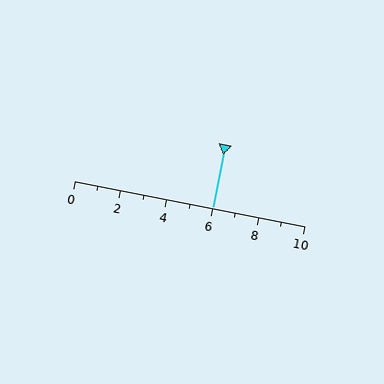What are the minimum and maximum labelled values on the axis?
The axis runs from 0 to 10.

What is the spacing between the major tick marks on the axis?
The major ticks are spaced 2 apart.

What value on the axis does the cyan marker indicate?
The marker indicates approximately 6.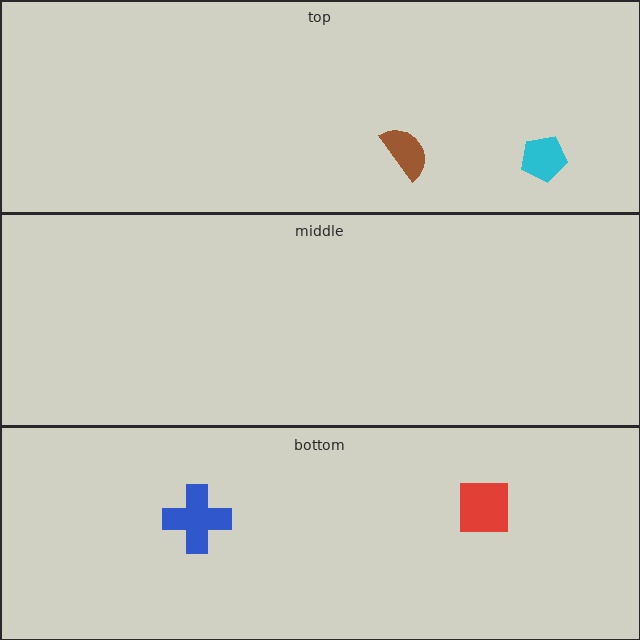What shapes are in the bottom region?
The blue cross, the red square.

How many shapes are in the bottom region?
2.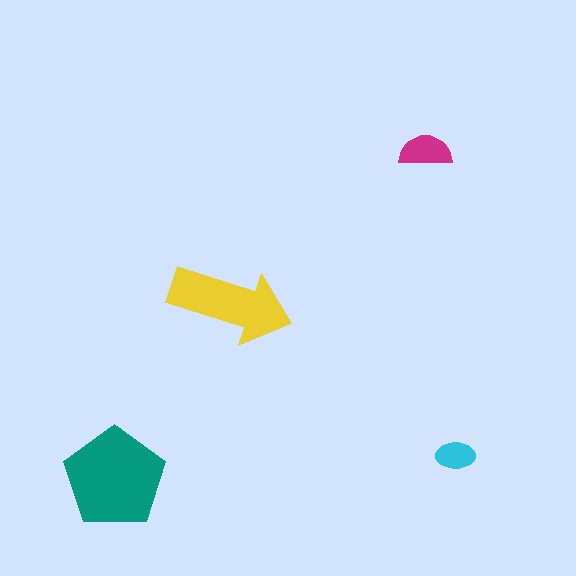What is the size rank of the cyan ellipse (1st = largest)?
4th.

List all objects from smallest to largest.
The cyan ellipse, the magenta semicircle, the yellow arrow, the teal pentagon.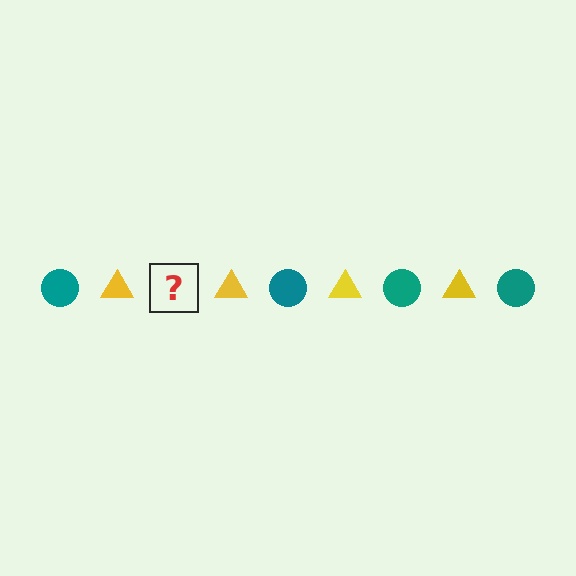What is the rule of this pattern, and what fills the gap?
The rule is that the pattern alternates between teal circle and yellow triangle. The gap should be filled with a teal circle.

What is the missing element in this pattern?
The missing element is a teal circle.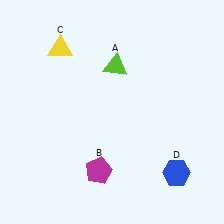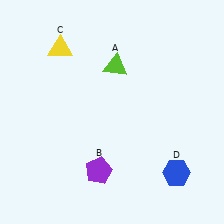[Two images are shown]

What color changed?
The pentagon (B) changed from magenta in Image 1 to purple in Image 2.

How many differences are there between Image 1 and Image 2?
There is 1 difference between the two images.